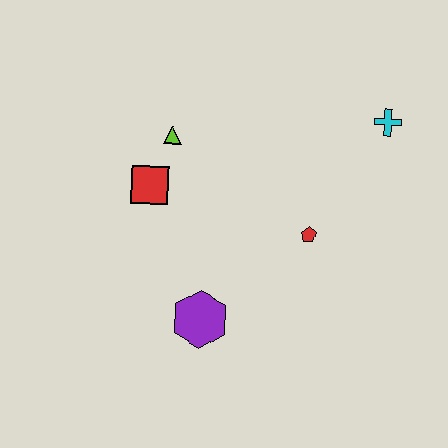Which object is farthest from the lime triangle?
The cyan cross is farthest from the lime triangle.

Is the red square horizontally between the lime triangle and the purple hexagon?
No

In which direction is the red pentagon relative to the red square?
The red pentagon is to the right of the red square.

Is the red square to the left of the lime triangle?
Yes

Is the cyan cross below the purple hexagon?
No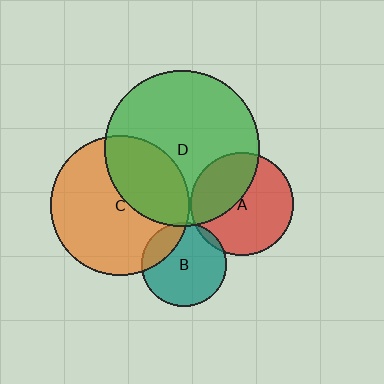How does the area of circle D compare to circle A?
Approximately 2.3 times.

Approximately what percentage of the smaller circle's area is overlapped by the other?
Approximately 35%.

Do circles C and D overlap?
Yes.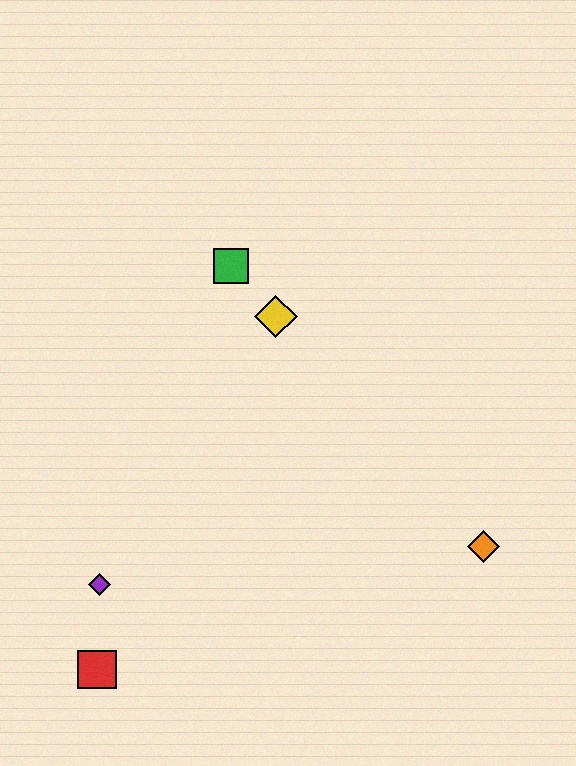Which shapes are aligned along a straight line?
The blue circle, the green square, the yellow diamond, the orange diamond are aligned along a straight line.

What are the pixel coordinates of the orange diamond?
The orange diamond is at (484, 546).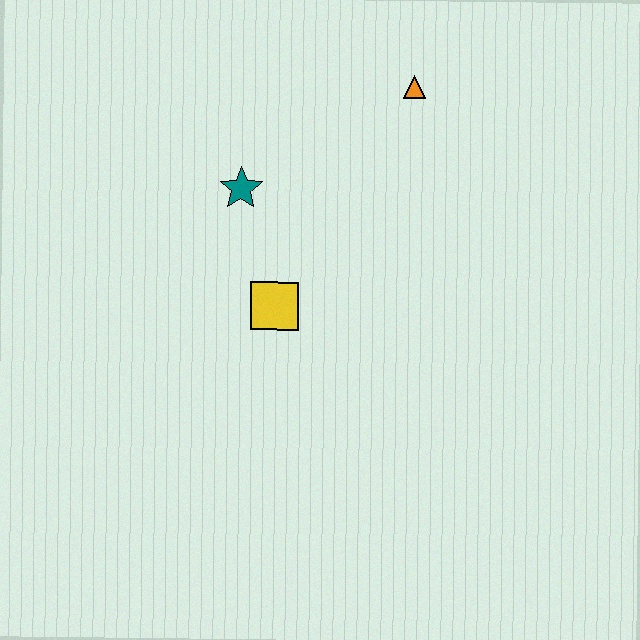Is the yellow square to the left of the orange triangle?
Yes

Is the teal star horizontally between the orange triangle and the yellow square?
No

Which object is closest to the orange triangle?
The teal star is closest to the orange triangle.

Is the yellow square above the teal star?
No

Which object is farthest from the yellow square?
The orange triangle is farthest from the yellow square.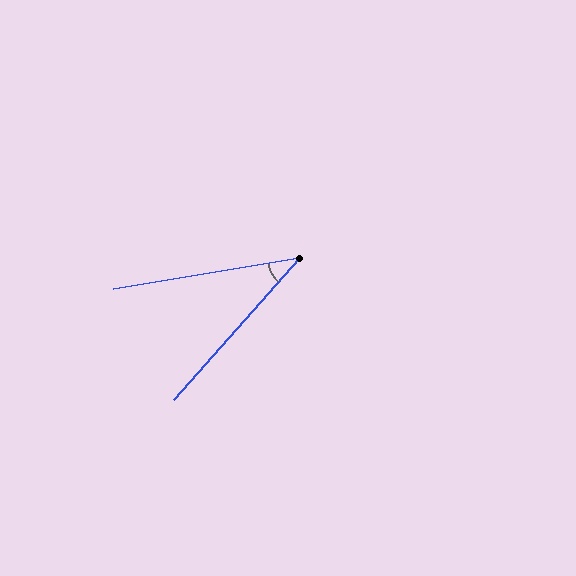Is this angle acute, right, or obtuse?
It is acute.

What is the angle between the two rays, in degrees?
Approximately 39 degrees.